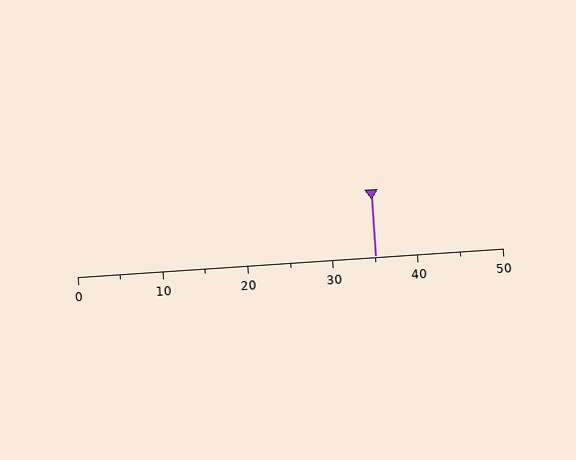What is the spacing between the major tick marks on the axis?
The major ticks are spaced 10 apart.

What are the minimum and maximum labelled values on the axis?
The axis runs from 0 to 50.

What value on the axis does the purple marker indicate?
The marker indicates approximately 35.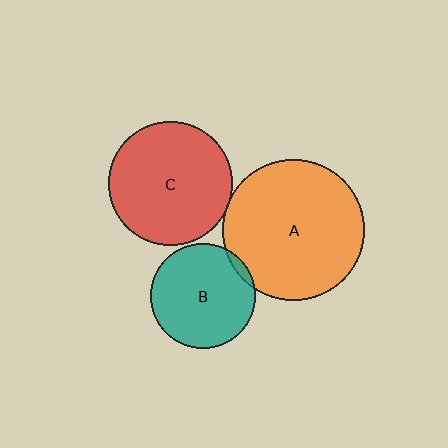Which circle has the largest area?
Circle A (orange).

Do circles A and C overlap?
Yes.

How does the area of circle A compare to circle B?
Approximately 1.8 times.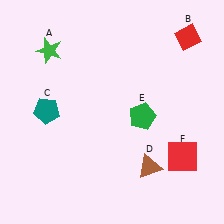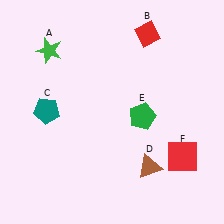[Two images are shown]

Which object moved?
The red diamond (B) moved left.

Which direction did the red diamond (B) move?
The red diamond (B) moved left.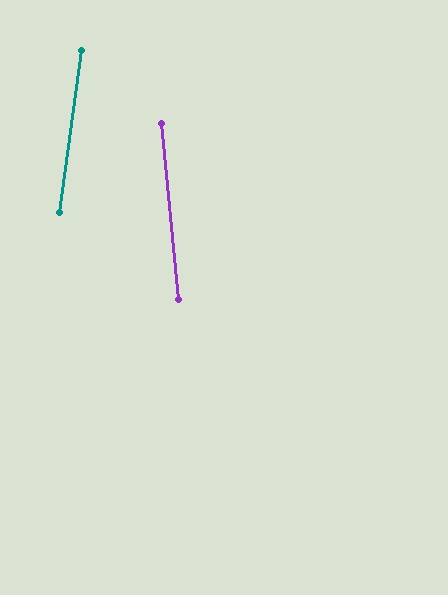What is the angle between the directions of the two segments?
Approximately 13 degrees.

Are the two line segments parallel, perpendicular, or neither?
Neither parallel nor perpendicular — they differ by about 13°.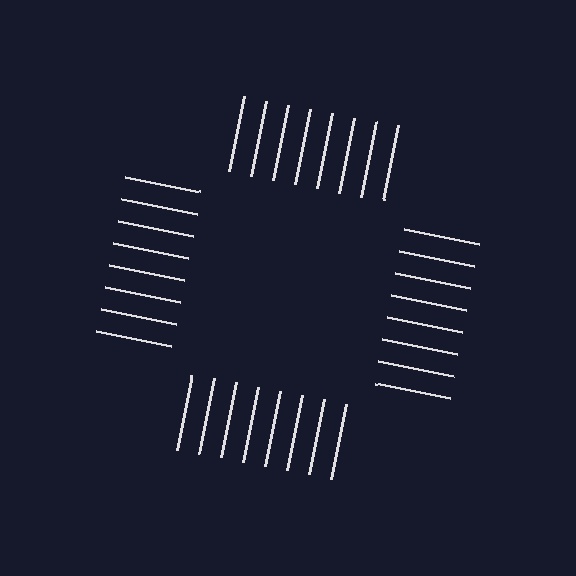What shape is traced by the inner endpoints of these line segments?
An illusory square — the line segments terminate on its edges but no continuous stroke is drawn.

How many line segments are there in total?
32 — 8 along each of the 4 edges.